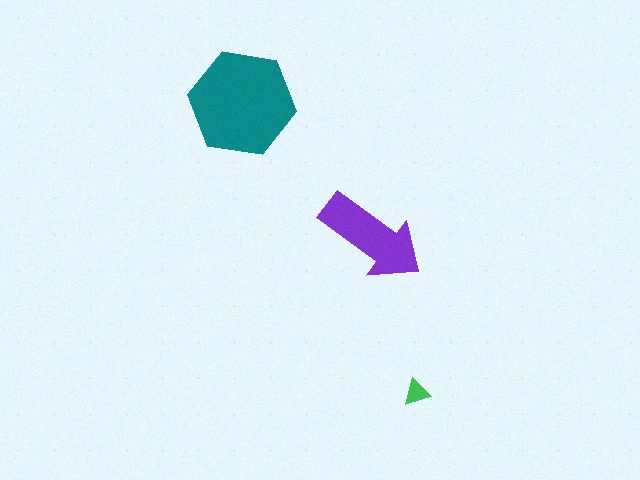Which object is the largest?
The teal hexagon.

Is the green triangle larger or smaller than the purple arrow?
Smaller.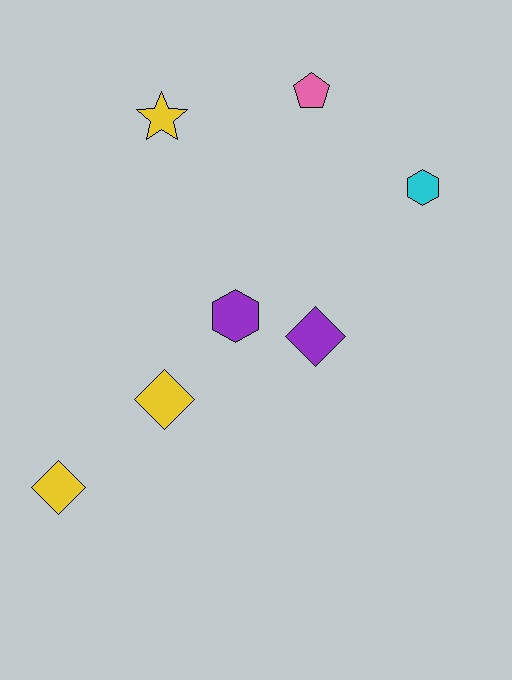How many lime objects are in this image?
There are no lime objects.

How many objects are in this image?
There are 7 objects.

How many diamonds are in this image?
There are 3 diamonds.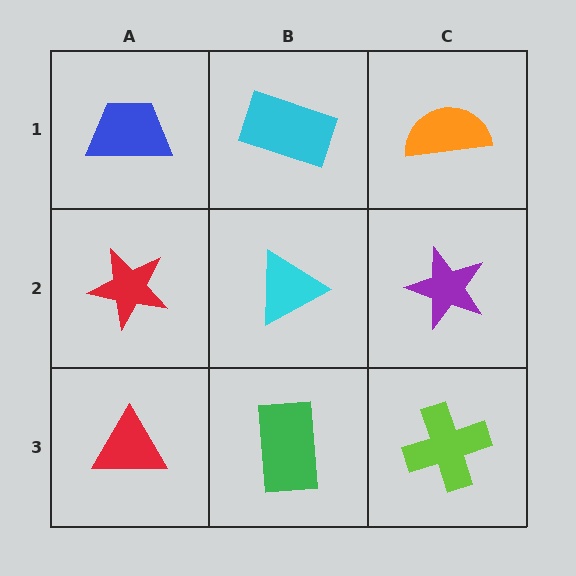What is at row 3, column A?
A red triangle.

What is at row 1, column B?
A cyan rectangle.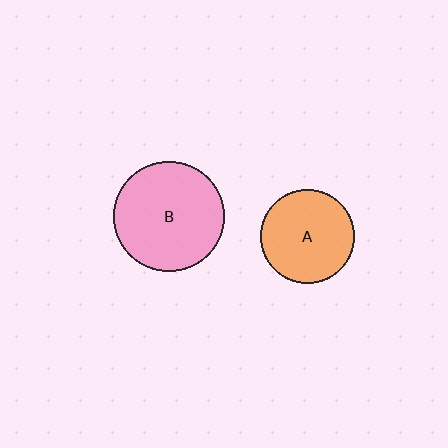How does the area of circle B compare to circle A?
Approximately 1.4 times.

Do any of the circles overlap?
No, none of the circles overlap.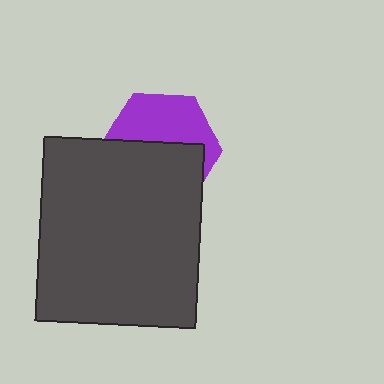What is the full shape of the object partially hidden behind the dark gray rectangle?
The partially hidden object is a purple hexagon.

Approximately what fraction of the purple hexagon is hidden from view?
Roughly 54% of the purple hexagon is hidden behind the dark gray rectangle.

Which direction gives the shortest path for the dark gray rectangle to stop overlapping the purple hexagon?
Moving down gives the shortest separation.